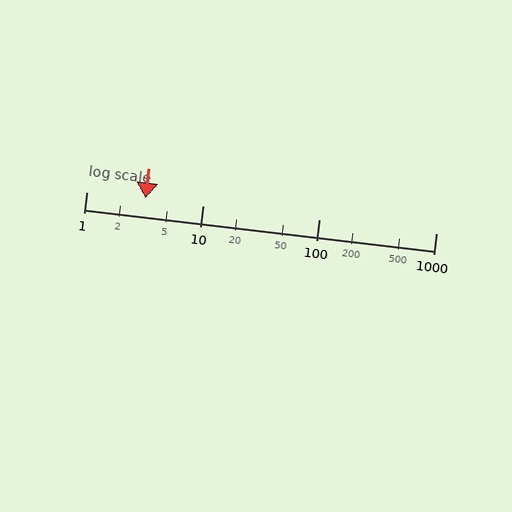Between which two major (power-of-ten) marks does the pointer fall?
The pointer is between 1 and 10.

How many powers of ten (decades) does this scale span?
The scale spans 3 decades, from 1 to 1000.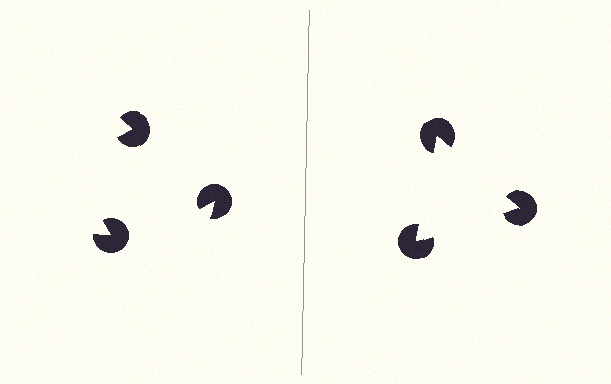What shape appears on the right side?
An illusory triangle.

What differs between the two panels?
The pac-man discs are positioned identically on both sides; only the wedge orientations differ. On the right they align to a triangle; on the left they are misaligned.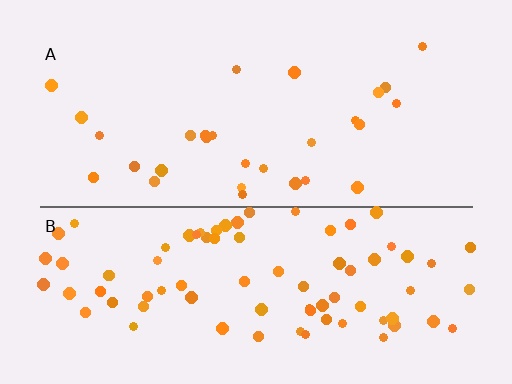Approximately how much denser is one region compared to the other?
Approximately 2.8× — region B over region A.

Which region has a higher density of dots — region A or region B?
B (the bottom).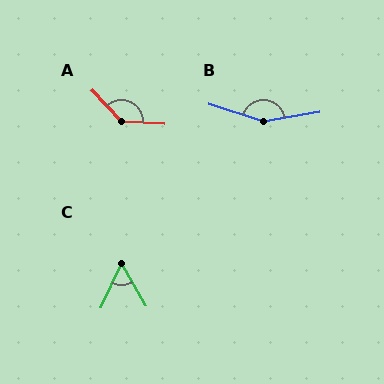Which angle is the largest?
B, at approximately 152 degrees.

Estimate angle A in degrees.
Approximately 136 degrees.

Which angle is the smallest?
C, at approximately 54 degrees.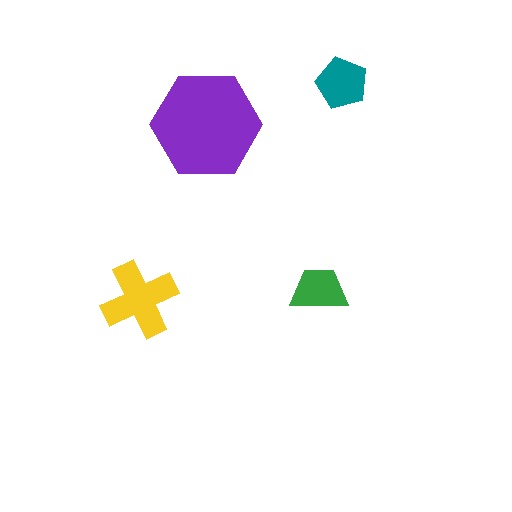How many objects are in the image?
There are 4 objects in the image.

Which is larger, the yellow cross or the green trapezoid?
The yellow cross.